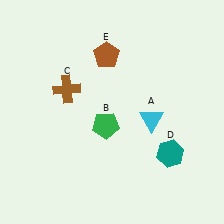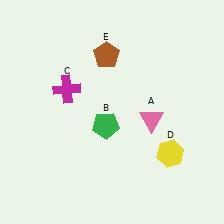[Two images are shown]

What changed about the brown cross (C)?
In Image 1, C is brown. In Image 2, it changed to magenta.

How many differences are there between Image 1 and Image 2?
There are 3 differences between the two images.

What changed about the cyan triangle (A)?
In Image 1, A is cyan. In Image 2, it changed to pink.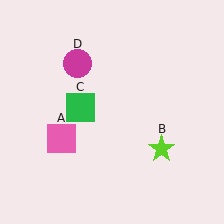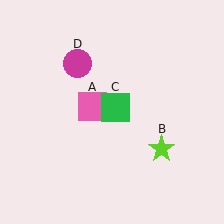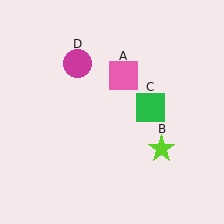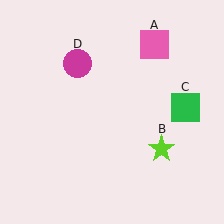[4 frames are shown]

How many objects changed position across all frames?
2 objects changed position: pink square (object A), green square (object C).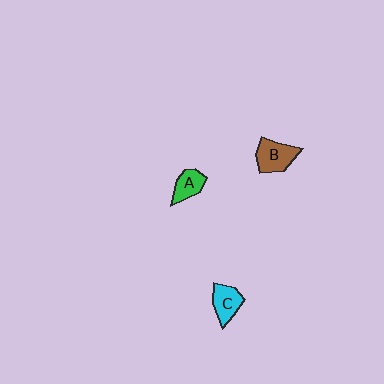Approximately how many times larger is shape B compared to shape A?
Approximately 1.4 times.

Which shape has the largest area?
Shape B (brown).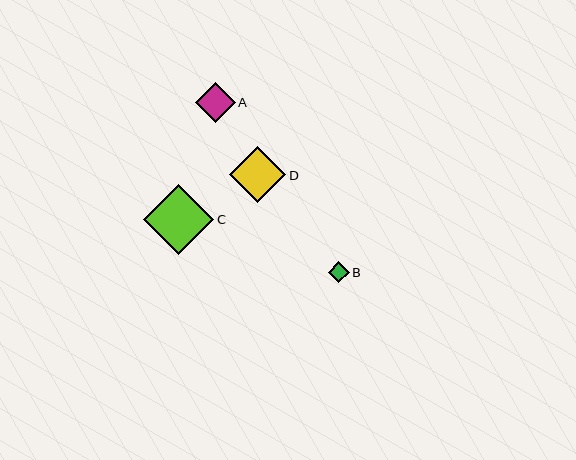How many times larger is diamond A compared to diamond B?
Diamond A is approximately 1.9 times the size of diamond B.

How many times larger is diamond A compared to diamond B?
Diamond A is approximately 1.9 times the size of diamond B.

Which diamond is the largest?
Diamond C is the largest with a size of approximately 70 pixels.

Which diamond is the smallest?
Diamond B is the smallest with a size of approximately 21 pixels.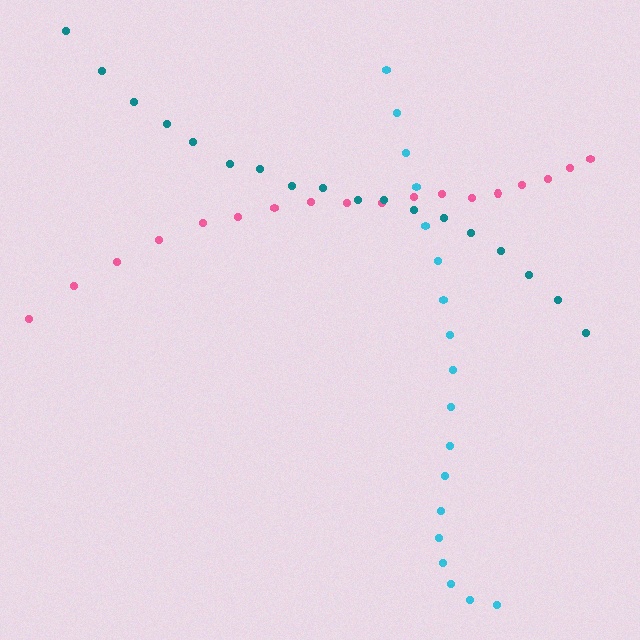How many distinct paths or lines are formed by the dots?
There are 3 distinct paths.